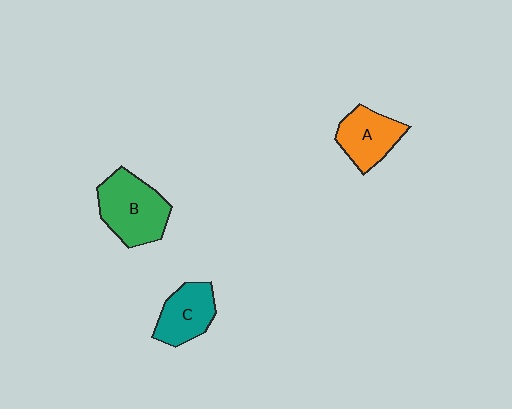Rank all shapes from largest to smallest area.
From largest to smallest: B (green), A (orange), C (teal).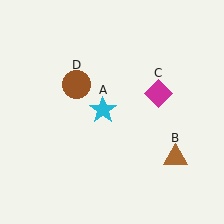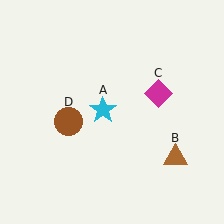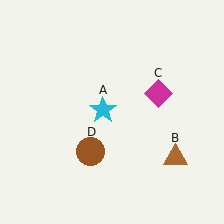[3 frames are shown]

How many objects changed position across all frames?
1 object changed position: brown circle (object D).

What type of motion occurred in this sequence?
The brown circle (object D) rotated counterclockwise around the center of the scene.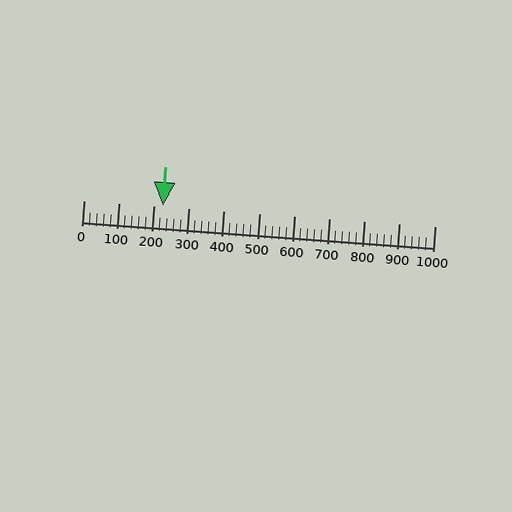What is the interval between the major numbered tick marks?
The major tick marks are spaced 100 units apart.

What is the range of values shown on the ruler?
The ruler shows values from 0 to 1000.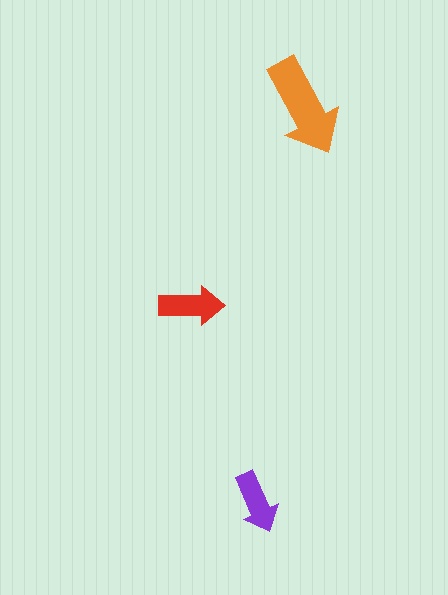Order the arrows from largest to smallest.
the orange one, the red one, the purple one.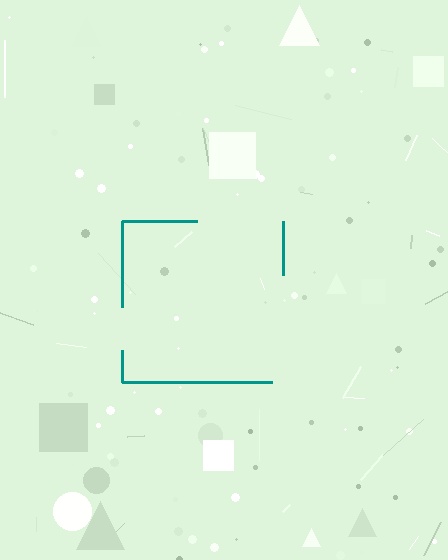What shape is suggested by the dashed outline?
The dashed outline suggests a square.